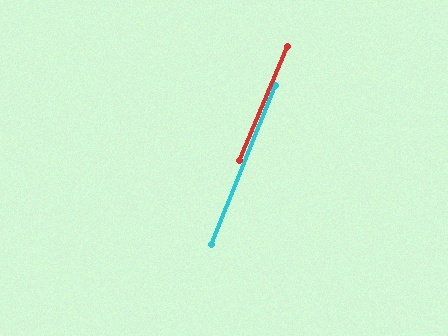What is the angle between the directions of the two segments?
Approximately 1 degree.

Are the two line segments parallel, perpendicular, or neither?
Parallel — their directions differ by only 0.9°.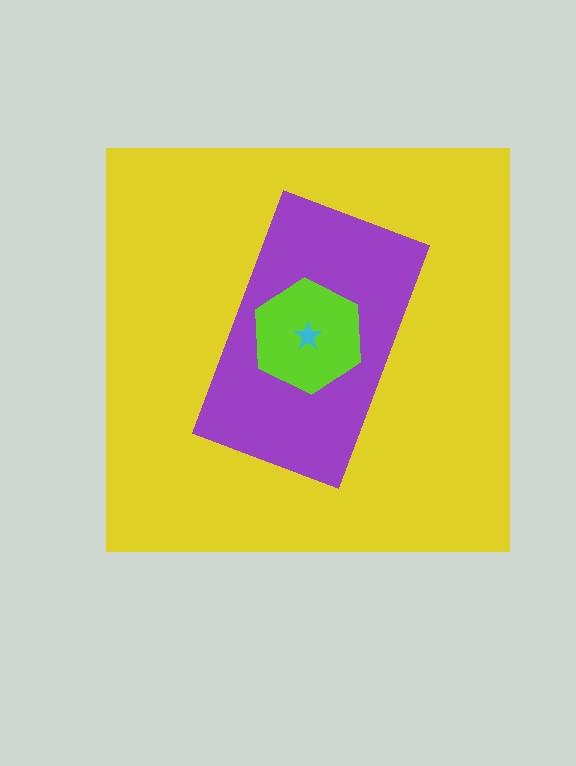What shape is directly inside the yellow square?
The purple rectangle.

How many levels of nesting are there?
4.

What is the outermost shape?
The yellow square.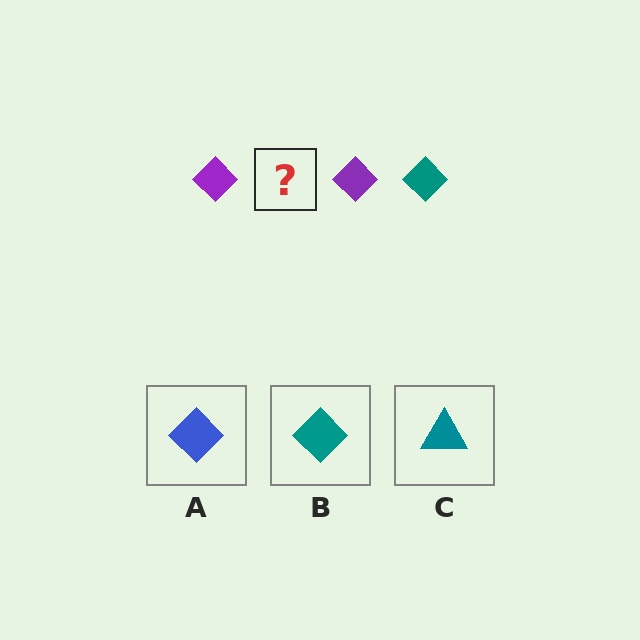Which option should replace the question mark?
Option B.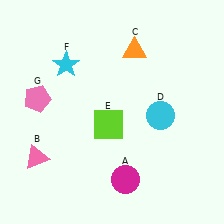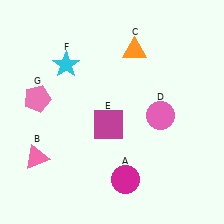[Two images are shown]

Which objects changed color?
D changed from cyan to pink. E changed from lime to magenta.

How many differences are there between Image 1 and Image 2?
There are 2 differences between the two images.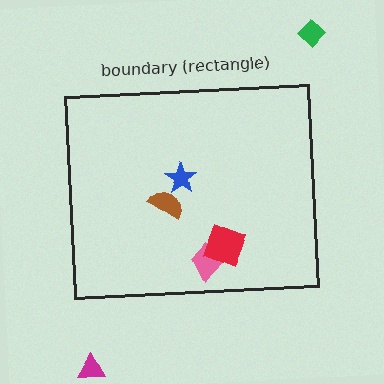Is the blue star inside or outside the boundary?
Inside.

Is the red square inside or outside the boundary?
Inside.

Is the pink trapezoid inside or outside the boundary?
Inside.